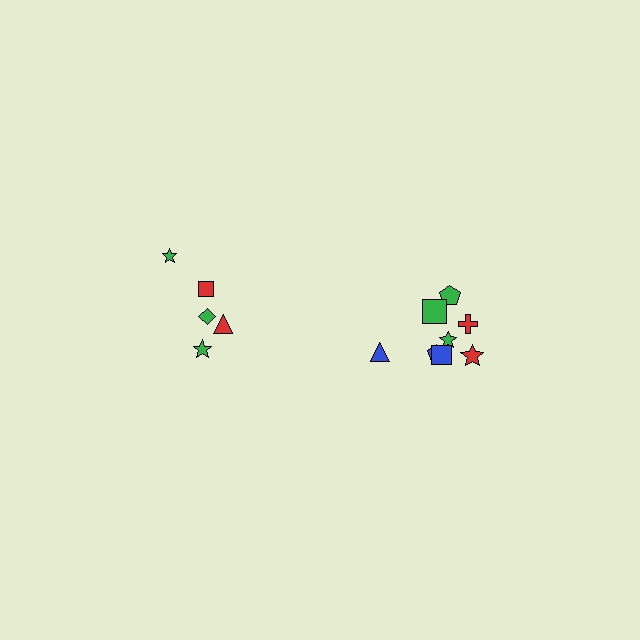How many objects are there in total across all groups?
There are 13 objects.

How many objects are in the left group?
There are 5 objects.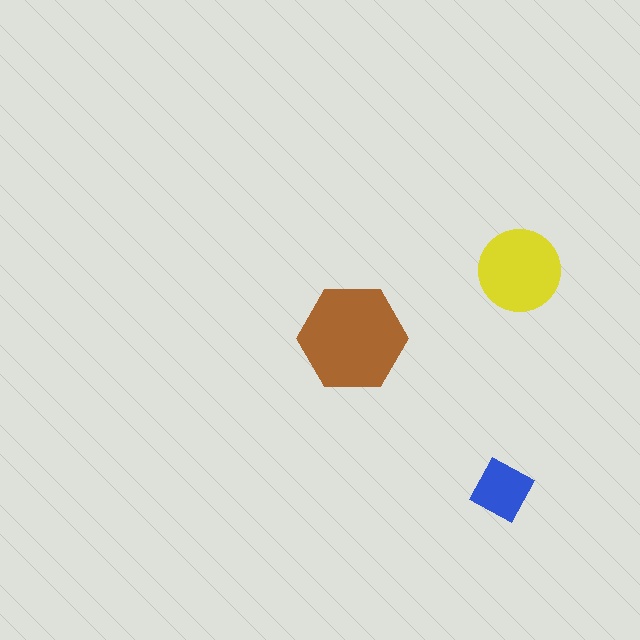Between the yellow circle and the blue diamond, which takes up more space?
The yellow circle.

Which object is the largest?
The brown hexagon.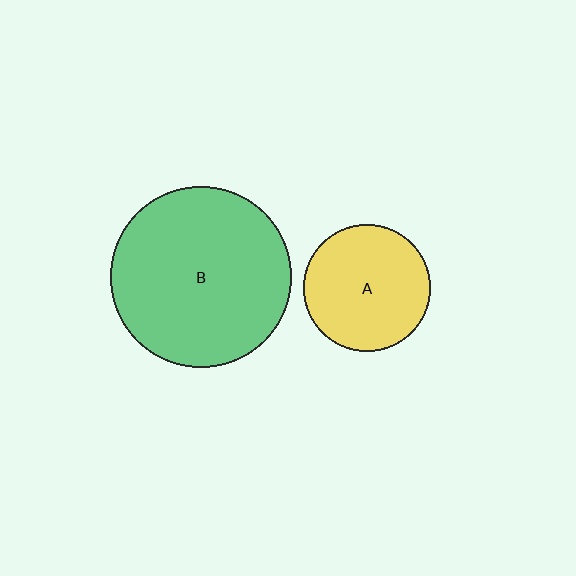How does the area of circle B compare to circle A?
Approximately 2.0 times.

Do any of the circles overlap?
No, none of the circles overlap.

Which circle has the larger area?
Circle B (green).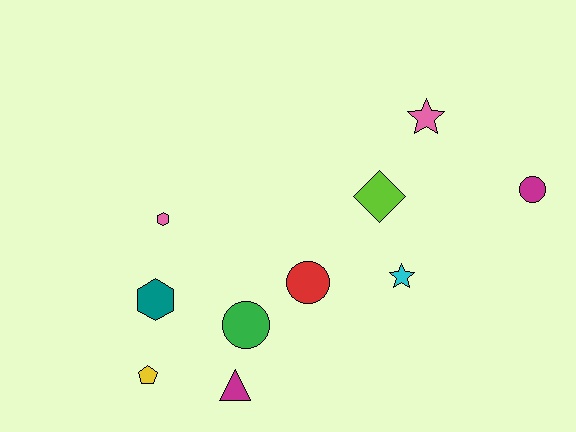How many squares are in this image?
There are no squares.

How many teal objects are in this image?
There is 1 teal object.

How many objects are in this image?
There are 10 objects.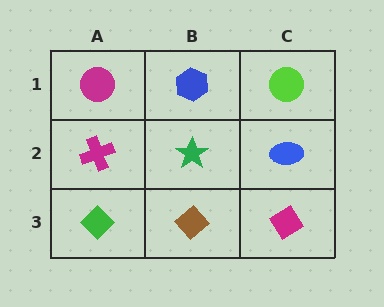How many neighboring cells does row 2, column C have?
3.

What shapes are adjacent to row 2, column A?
A magenta circle (row 1, column A), a green diamond (row 3, column A), a green star (row 2, column B).